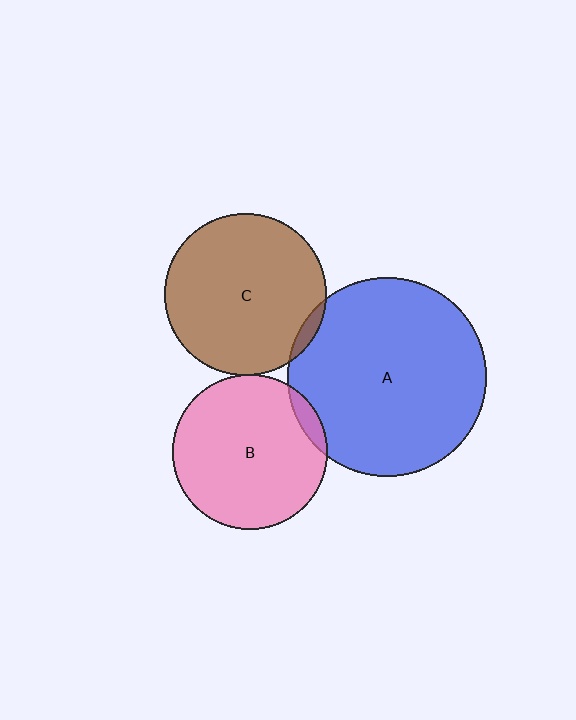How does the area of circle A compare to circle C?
Approximately 1.5 times.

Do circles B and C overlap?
Yes.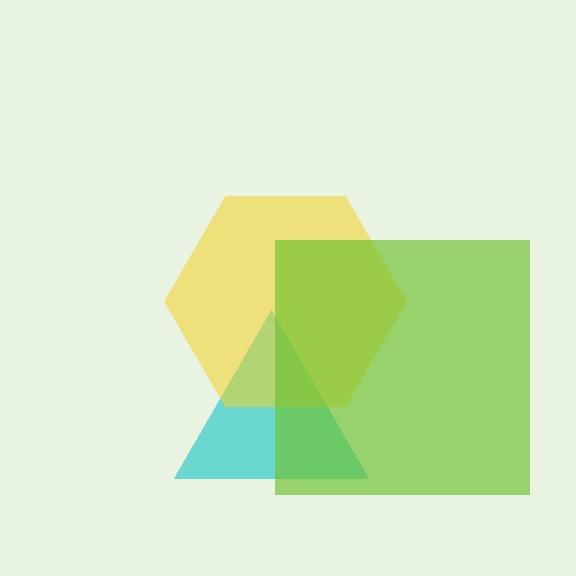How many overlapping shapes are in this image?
There are 3 overlapping shapes in the image.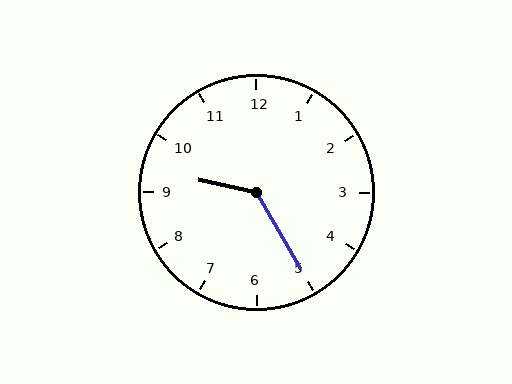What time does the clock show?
9:25.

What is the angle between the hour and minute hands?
Approximately 132 degrees.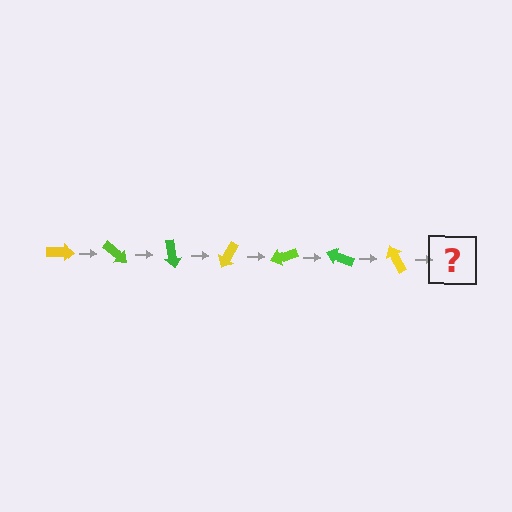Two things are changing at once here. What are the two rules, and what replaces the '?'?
The two rules are that it rotates 40 degrees each step and the color cycles through yellow, lime, and green. The '?' should be a lime arrow, rotated 280 degrees from the start.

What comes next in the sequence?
The next element should be a lime arrow, rotated 280 degrees from the start.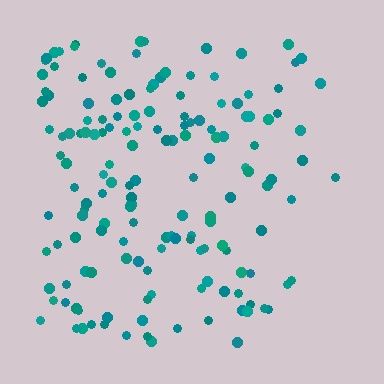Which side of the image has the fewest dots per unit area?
The right.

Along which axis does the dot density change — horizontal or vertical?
Horizontal.